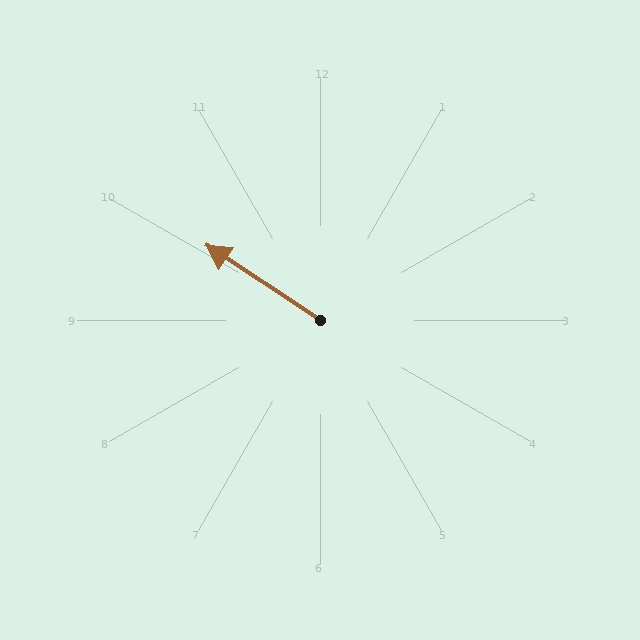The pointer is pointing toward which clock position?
Roughly 10 o'clock.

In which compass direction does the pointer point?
Northwest.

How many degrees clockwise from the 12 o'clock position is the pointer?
Approximately 303 degrees.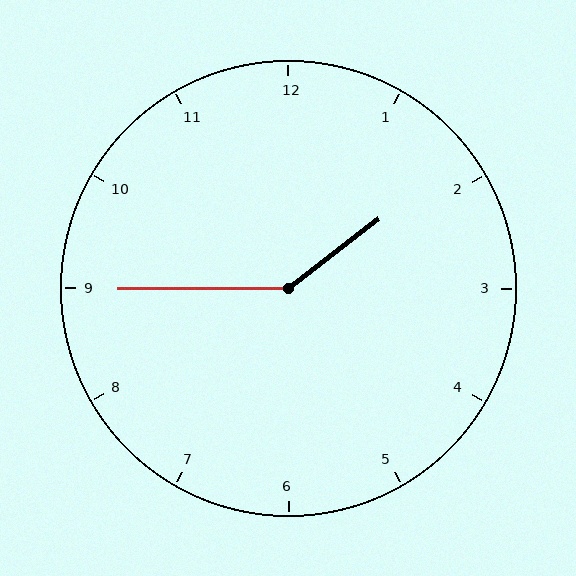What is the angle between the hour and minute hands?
Approximately 142 degrees.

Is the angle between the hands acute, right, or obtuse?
It is obtuse.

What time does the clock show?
1:45.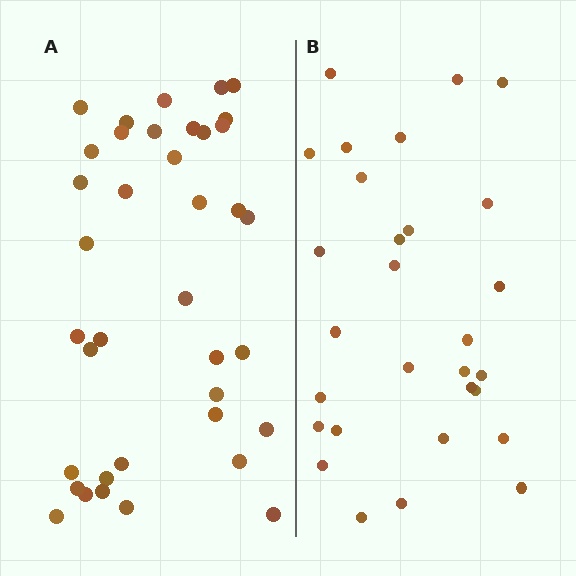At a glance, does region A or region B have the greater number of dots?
Region A (the left region) has more dots.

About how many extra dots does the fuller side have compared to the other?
Region A has roughly 8 or so more dots than region B.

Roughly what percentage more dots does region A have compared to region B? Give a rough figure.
About 30% more.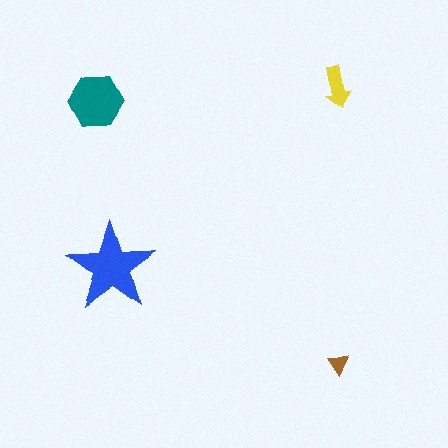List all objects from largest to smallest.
The blue star, the teal hexagon, the yellow arrow, the brown triangle.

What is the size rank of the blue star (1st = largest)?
1st.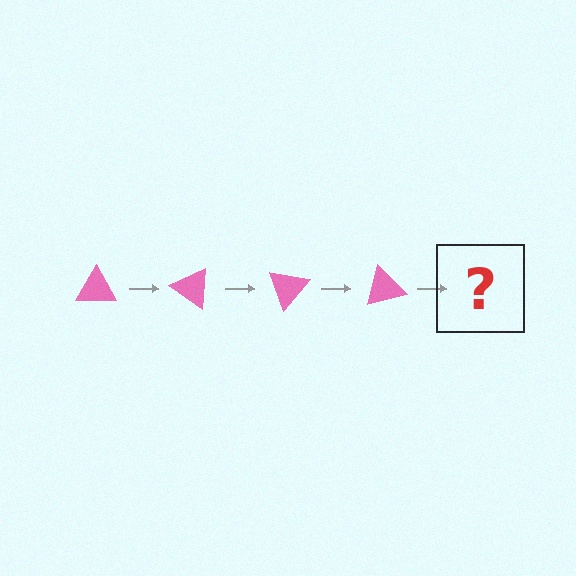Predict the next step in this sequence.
The next step is a pink triangle rotated 140 degrees.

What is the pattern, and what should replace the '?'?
The pattern is that the triangle rotates 35 degrees each step. The '?' should be a pink triangle rotated 140 degrees.